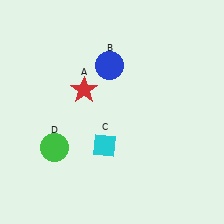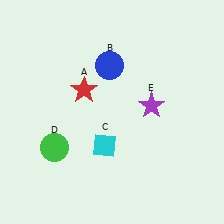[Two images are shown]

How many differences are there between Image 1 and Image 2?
There is 1 difference between the two images.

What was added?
A purple star (E) was added in Image 2.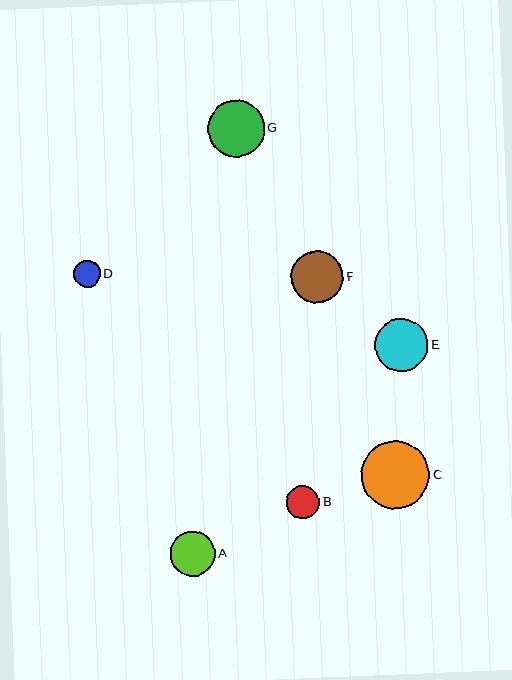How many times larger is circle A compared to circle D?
Circle A is approximately 1.7 times the size of circle D.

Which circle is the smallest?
Circle D is the smallest with a size of approximately 27 pixels.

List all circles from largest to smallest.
From largest to smallest: C, G, E, F, A, B, D.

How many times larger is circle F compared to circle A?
Circle F is approximately 1.2 times the size of circle A.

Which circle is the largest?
Circle C is the largest with a size of approximately 68 pixels.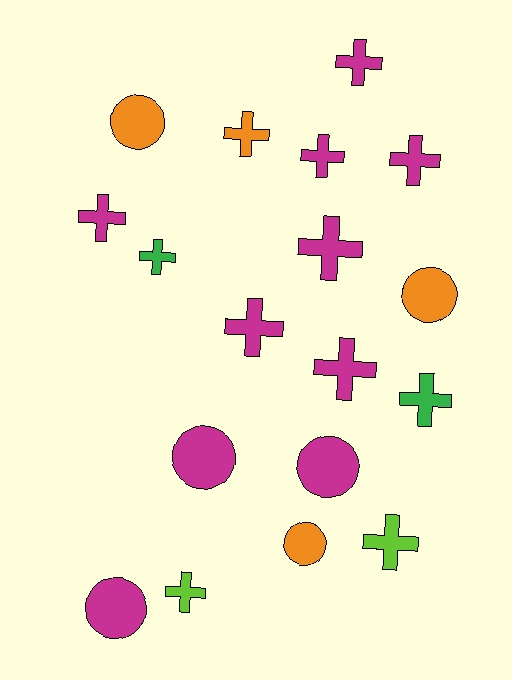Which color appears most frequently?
Magenta, with 10 objects.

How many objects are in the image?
There are 18 objects.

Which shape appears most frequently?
Cross, with 12 objects.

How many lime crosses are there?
There are 2 lime crosses.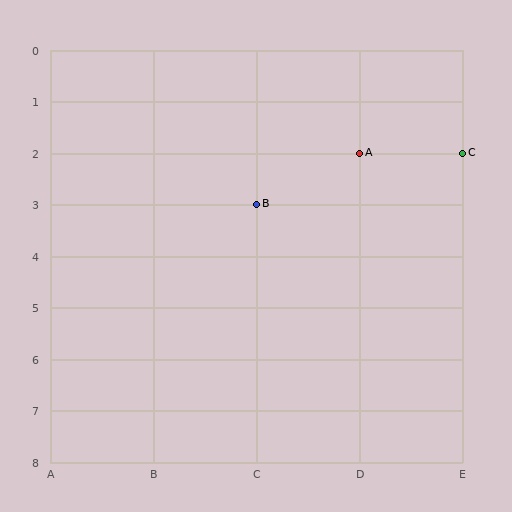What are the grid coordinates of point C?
Point C is at grid coordinates (E, 2).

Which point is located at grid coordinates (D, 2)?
Point A is at (D, 2).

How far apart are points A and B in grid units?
Points A and B are 1 column and 1 row apart (about 1.4 grid units diagonally).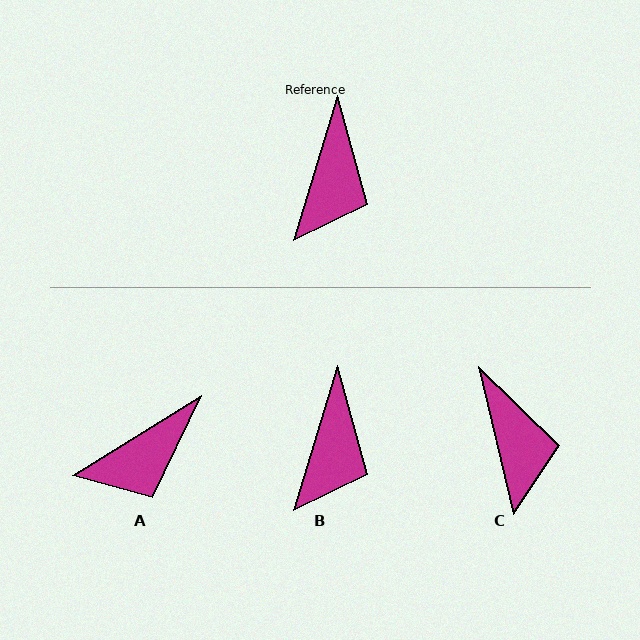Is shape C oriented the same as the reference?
No, it is off by about 31 degrees.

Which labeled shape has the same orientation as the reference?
B.